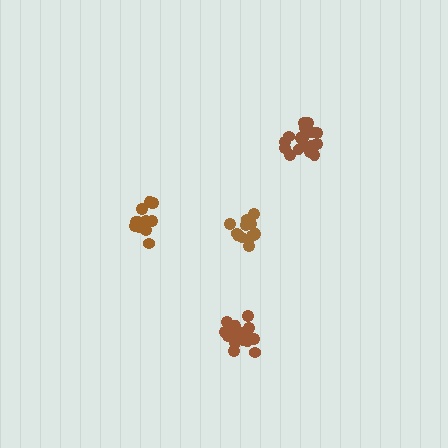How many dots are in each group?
Group 1: 17 dots, Group 2: 17 dots, Group 3: 12 dots, Group 4: 11 dots (57 total).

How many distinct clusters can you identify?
There are 4 distinct clusters.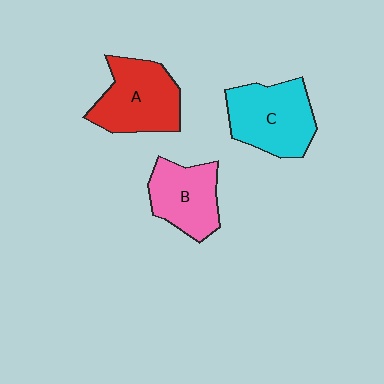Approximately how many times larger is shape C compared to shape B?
Approximately 1.2 times.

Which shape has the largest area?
Shape C (cyan).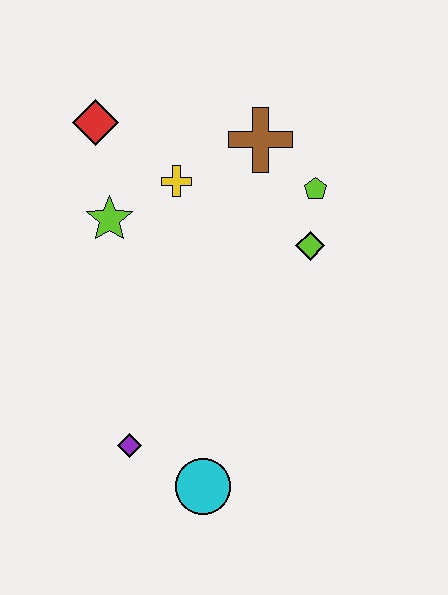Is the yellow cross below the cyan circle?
No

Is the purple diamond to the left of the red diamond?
No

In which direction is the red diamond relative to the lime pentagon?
The red diamond is to the left of the lime pentagon.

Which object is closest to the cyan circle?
The purple diamond is closest to the cyan circle.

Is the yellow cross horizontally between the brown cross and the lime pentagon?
No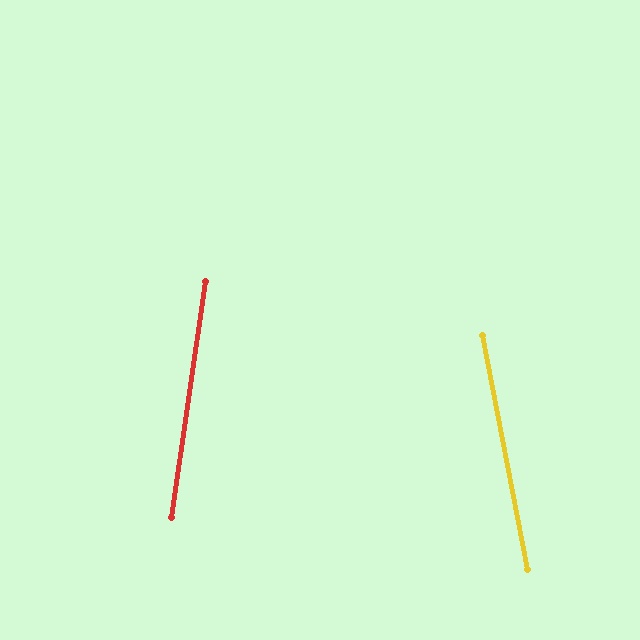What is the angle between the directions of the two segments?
Approximately 19 degrees.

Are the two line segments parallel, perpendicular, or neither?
Neither parallel nor perpendicular — they differ by about 19°.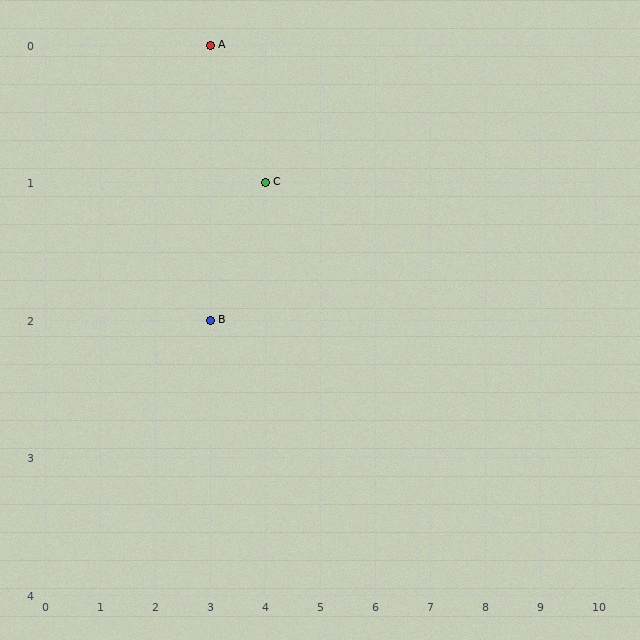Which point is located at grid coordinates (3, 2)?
Point B is at (3, 2).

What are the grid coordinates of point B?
Point B is at grid coordinates (3, 2).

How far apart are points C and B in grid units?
Points C and B are 1 column and 1 row apart (about 1.4 grid units diagonally).